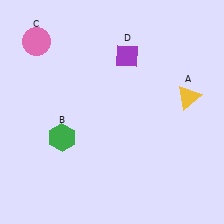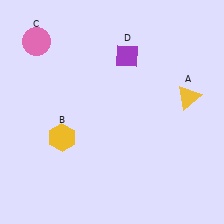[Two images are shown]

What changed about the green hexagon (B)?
In Image 1, B is green. In Image 2, it changed to yellow.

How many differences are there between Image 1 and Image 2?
There is 1 difference between the two images.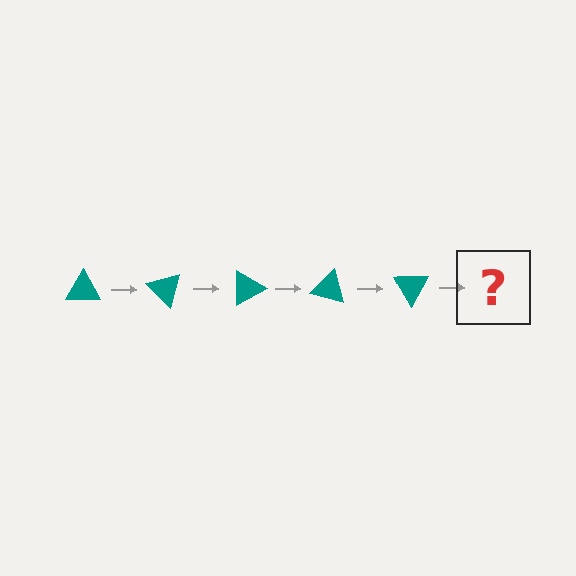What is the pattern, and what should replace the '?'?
The pattern is that the triangle rotates 45 degrees each step. The '?' should be a teal triangle rotated 225 degrees.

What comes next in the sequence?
The next element should be a teal triangle rotated 225 degrees.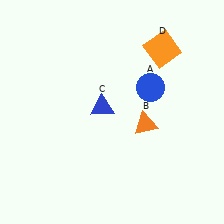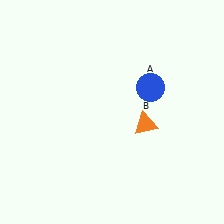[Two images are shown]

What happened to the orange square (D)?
The orange square (D) was removed in Image 2. It was in the top-right area of Image 1.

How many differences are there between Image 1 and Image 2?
There are 2 differences between the two images.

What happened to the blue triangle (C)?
The blue triangle (C) was removed in Image 2. It was in the top-left area of Image 1.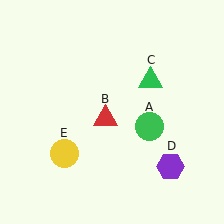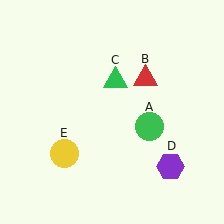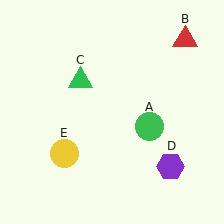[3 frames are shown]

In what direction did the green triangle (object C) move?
The green triangle (object C) moved left.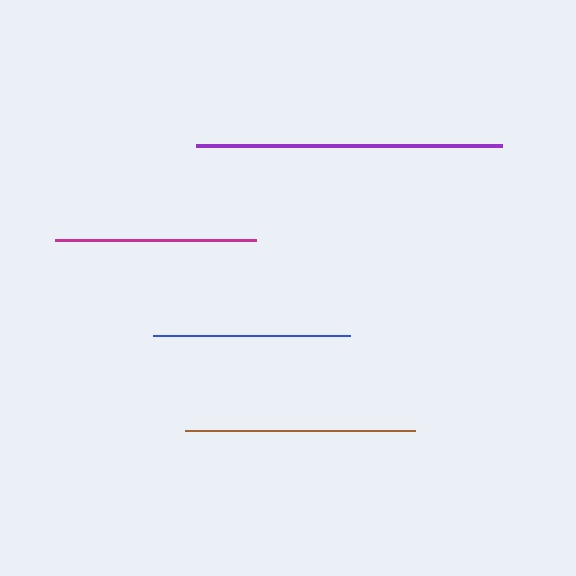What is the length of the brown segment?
The brown segment is approximately 230 pixels long.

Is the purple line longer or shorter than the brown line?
The purple line is longer than the brown line.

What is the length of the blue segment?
The blue segment is approximately 198 pixels long.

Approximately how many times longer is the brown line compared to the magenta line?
The brown line is approximately 1.1 times the length of the magenta line.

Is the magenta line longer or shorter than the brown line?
The brown line is longer than the magenta line.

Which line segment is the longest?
The purple line is the longest at approximately 307 pixels.